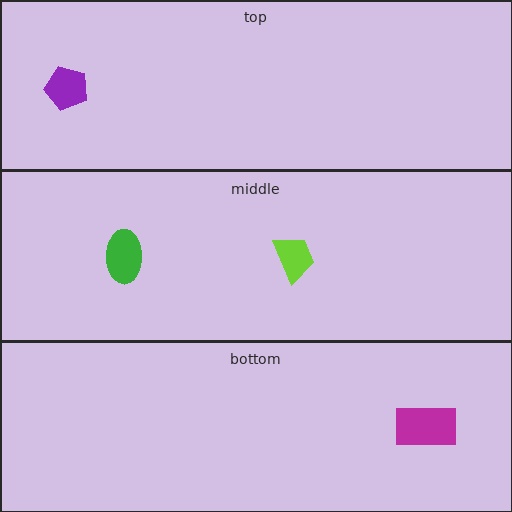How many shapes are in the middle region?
2.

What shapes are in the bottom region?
The magenta rectangle.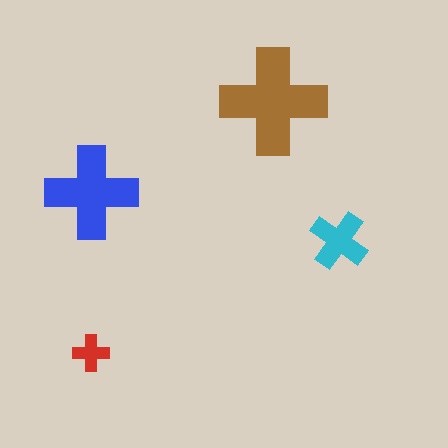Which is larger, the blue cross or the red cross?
The blue one.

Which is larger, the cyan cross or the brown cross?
The brown one.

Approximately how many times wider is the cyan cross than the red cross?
About 1.5 times wider.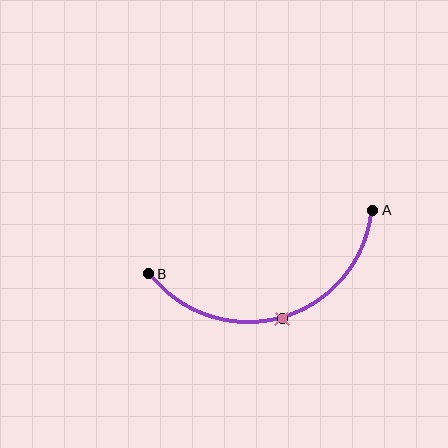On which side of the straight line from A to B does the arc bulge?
The arc bulges below the straight line connecting A and B.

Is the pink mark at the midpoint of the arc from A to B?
Yes. The pink mark lies on the arc at equal arc-length from both A and B — it is the arc midpoint.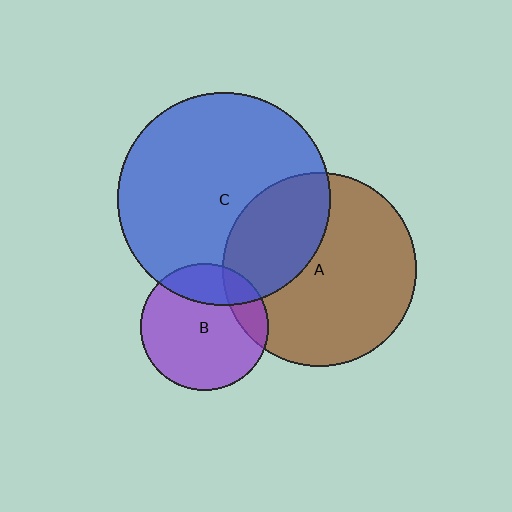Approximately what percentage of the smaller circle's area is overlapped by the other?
Approximately 35%.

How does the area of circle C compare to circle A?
Approximately 1.2 times.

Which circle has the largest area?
Circle C (blue).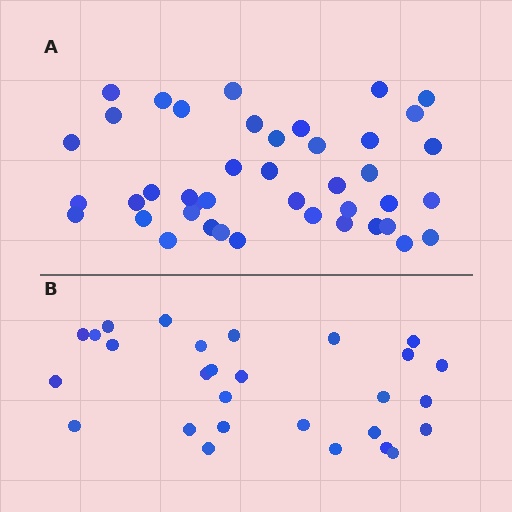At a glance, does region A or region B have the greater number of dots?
Region A (the top region) has more dots.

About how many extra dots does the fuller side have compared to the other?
Region A has approximately 15 more dots than region B.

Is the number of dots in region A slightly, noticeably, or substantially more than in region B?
Region A has substantially more. The ratio is roughly 1.5 to 1.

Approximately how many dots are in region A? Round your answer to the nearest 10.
About 40 dots. (The exact count is 42, which rounds to 40.)